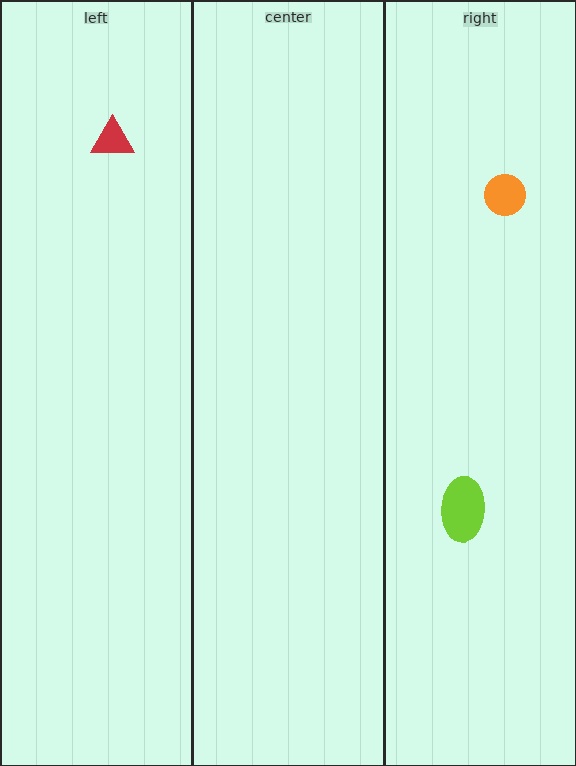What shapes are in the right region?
The orange circle, the lime ellipse.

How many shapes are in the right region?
2.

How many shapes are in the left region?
1.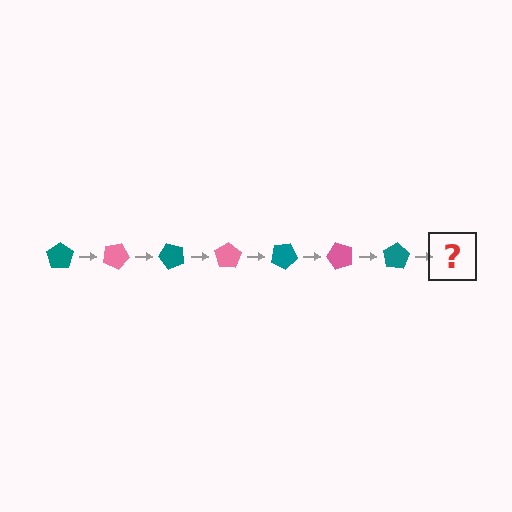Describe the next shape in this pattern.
It should be a pink pentagon, rotated 175 degrees from the start.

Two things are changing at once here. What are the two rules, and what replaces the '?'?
The two rules are that it rotates 25 degrees each step and the color cycles through teal and pink. The '?' should be a pink pentagon, rotated 175 degrees from the start.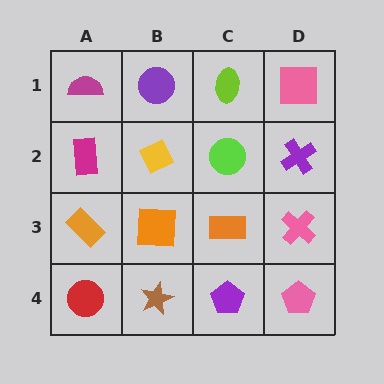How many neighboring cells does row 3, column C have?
4.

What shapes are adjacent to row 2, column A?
A magenta semicircle (row 1, column A), an orange rectangle (row 3, column A), a yellow diamond (row 2, column B).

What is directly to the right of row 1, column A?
A purple circle.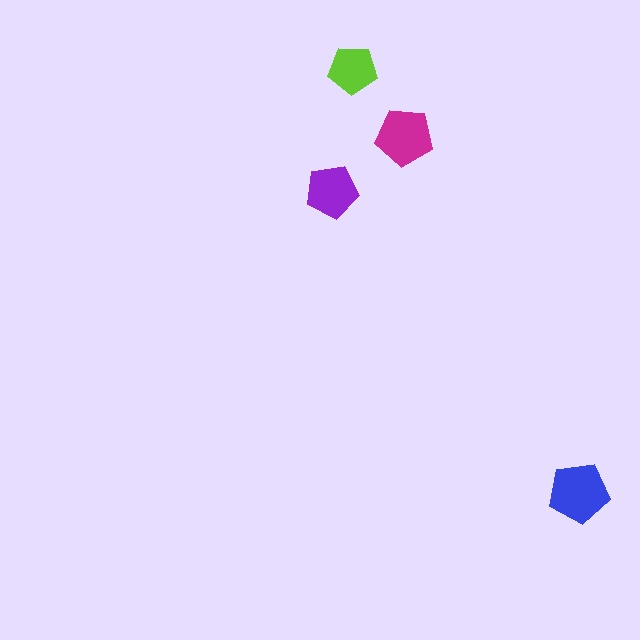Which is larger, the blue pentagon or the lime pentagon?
The blue one.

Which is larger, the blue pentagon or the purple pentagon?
The blue one.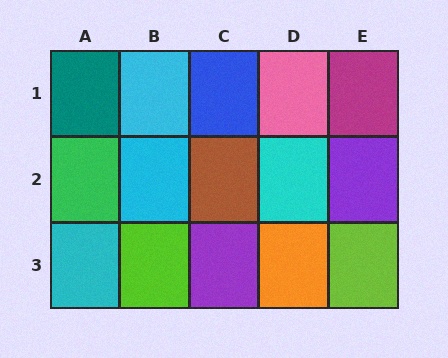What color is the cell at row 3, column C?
Purple.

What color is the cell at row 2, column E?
Purple.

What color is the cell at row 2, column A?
Green.